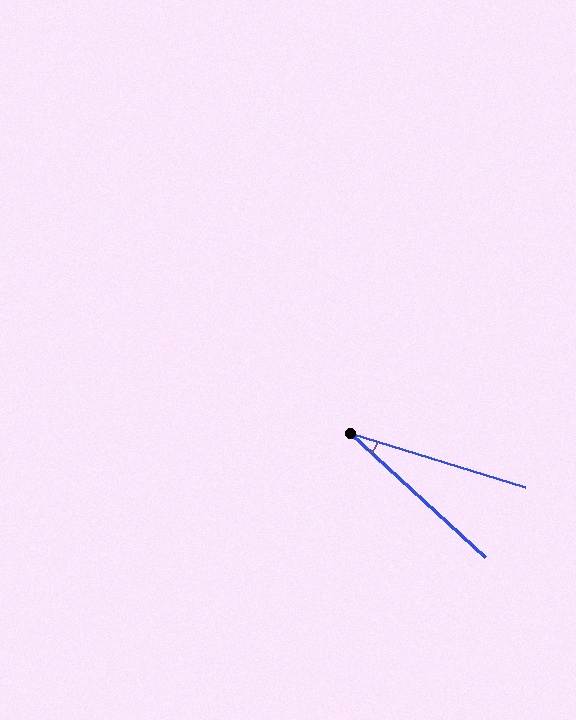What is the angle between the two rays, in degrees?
Approximately 26 degrees.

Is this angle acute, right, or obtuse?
It is acute.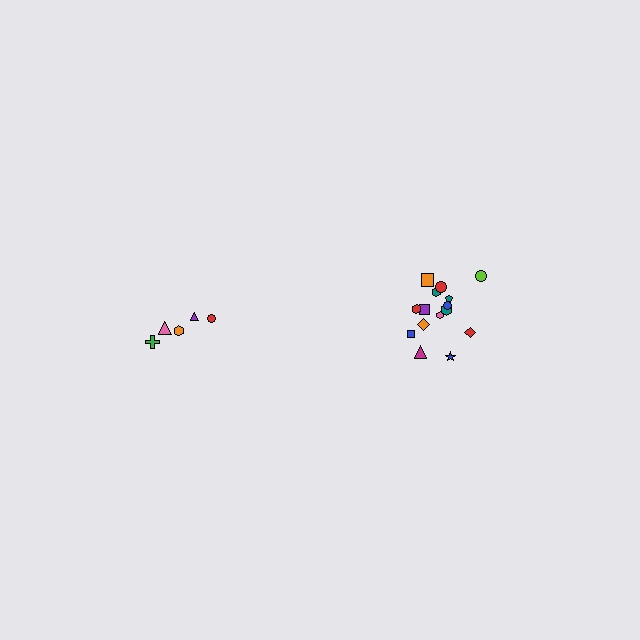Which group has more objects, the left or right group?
The right group.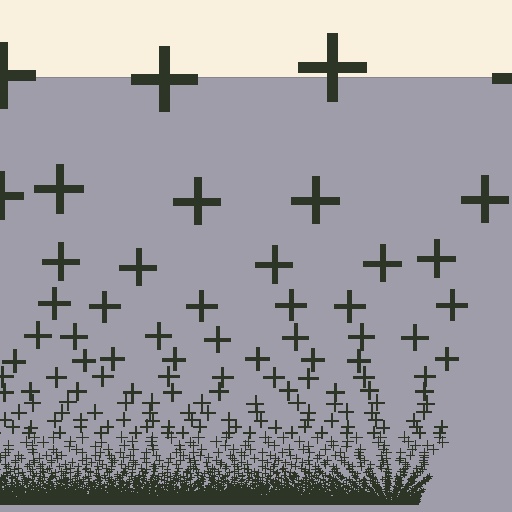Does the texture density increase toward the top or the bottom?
Density increases toward the bottom.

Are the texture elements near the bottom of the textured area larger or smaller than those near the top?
Smaller. The gradient is inverted — elements near the bottom are smaller and denser.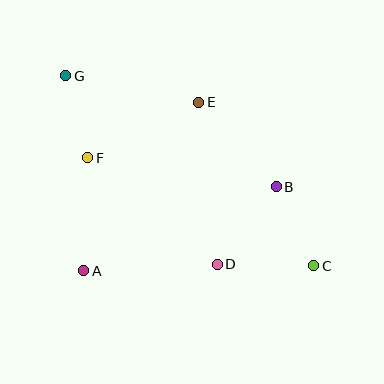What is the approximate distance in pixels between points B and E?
The distance between B and E is approximately 114 pixels.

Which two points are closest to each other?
Points F and G are closest to each other.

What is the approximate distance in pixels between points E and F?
The distance between E and F is approximately 124 pixels.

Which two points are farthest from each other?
Points C and G are farthest from each other.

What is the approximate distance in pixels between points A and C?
The distance between A and C is approximately 230 pixels.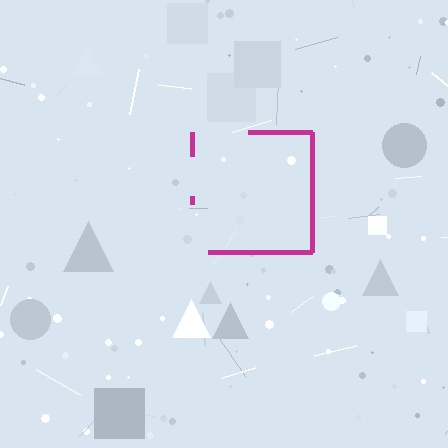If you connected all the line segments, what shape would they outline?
They would outline a square.